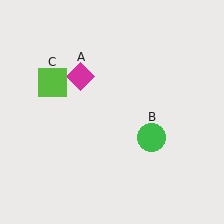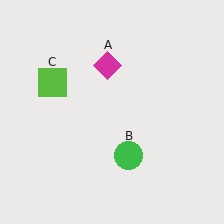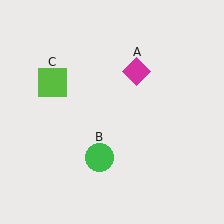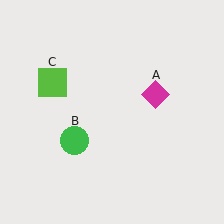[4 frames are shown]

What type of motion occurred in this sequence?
The magenta diamond (object A), green circle (object B) rotated clockwise around the center of the scene.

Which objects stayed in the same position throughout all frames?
Lime square (object C) remained stationary.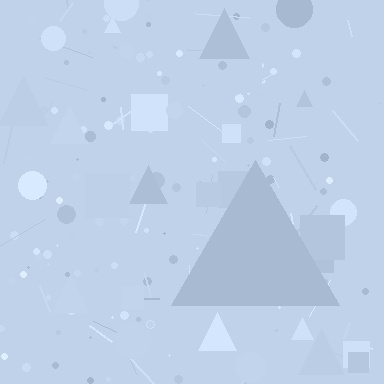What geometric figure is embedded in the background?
A triangle is embedded in the background.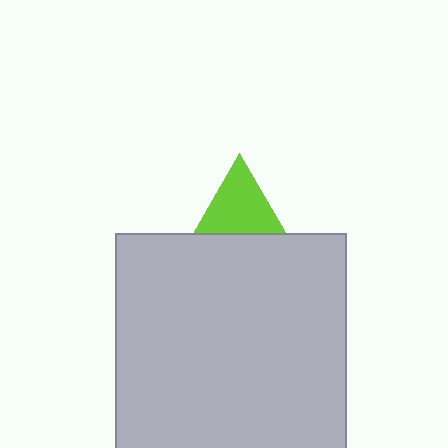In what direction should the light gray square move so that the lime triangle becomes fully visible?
The light gray square should move down. That is the shortest direction to clear the overlap and leave the lime triangle fully visible.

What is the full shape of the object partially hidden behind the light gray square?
The partially hidden object is a lime triangle.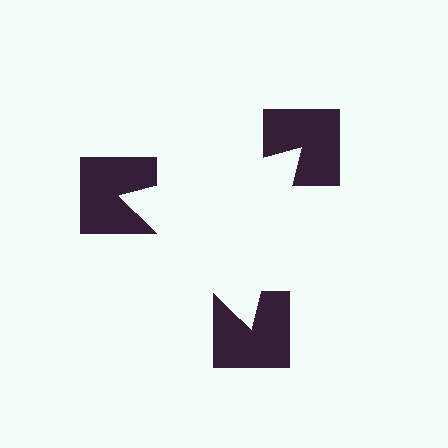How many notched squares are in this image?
There are 3 — one at each vertex of the illusory triangle.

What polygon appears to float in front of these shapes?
An illusory triangle — its edges are inferred from the aligned wedge cuts in the notched squares, not physically drawn.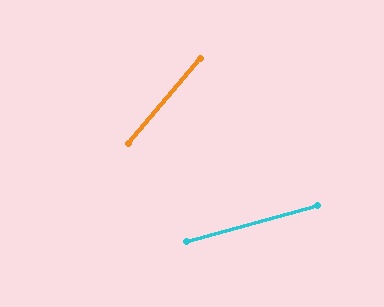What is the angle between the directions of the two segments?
Approximately 34 degrees.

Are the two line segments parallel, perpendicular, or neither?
Neither parallel nor perpendicular — they differ by about 34°.